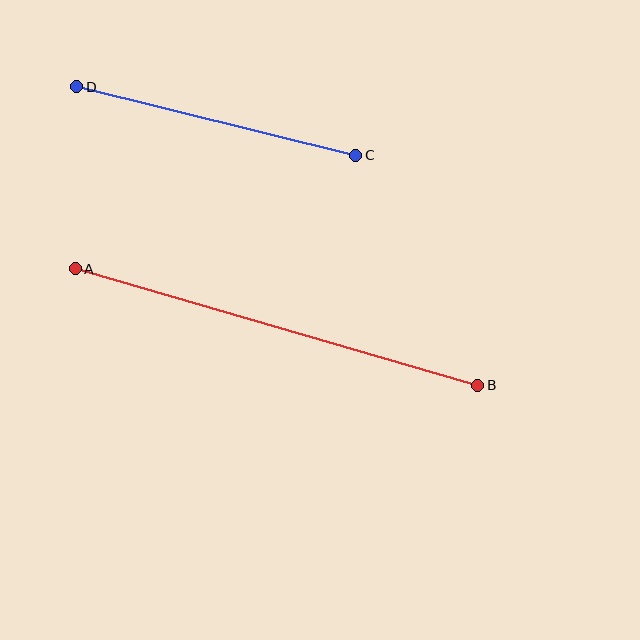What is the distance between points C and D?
The distance is approximately 288 pixels.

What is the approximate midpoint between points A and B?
The midpoint is at approximately (276, 327) pixels.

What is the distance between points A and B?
The distance is approximately 419 pixels.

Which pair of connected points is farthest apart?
Points A and B are farthest apart.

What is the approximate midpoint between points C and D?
The midpoint is at approximately (216, 121) pixels.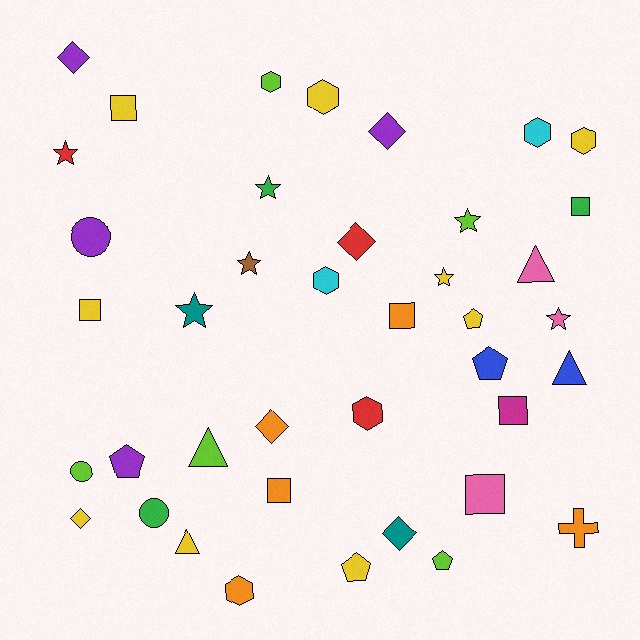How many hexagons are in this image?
There are 7 hexagons.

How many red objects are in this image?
There are 3 red objects.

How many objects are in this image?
There are 40 objects.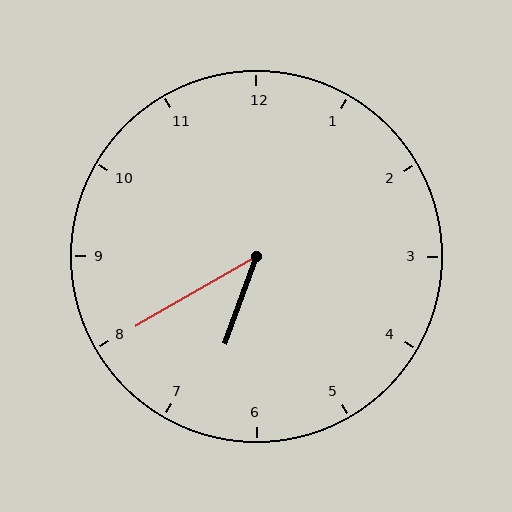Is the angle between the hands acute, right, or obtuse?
It is acute.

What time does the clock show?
6:40.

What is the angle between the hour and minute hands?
Approximately 40 degrees.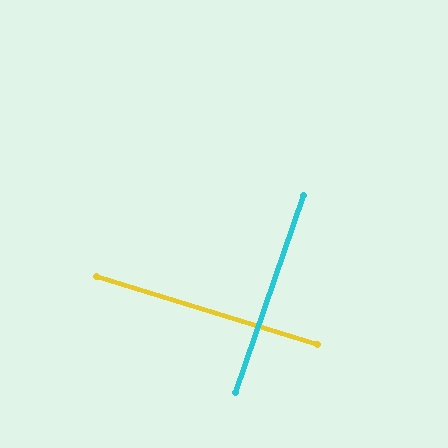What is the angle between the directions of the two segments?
Approximately 88 degrees.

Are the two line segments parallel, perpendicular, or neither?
Perpendicular — they meet at approximately 88°.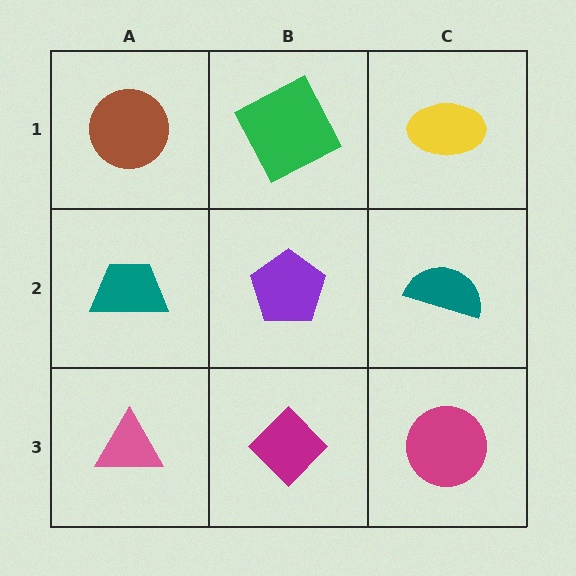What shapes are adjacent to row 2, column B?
A green square (row 1, column B), a magenta diamond (row 3, column B), a teal trapezoid (row 2, column A), a teal semicircle (row 2, column C).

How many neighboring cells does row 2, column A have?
3.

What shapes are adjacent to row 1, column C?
A teal semicircle (row 2, column C), a green square (row 1, column B).